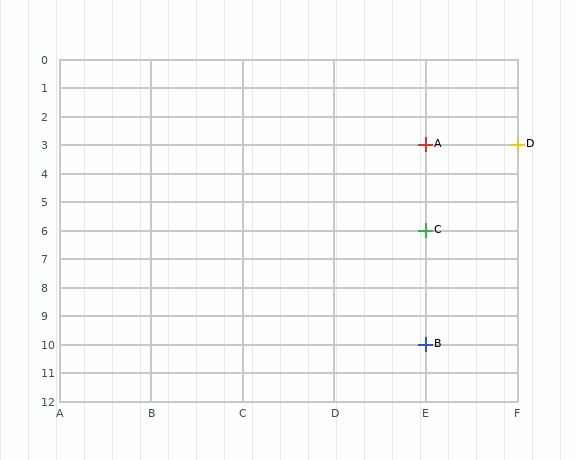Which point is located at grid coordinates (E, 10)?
Point B is at (E, 10).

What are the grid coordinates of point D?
Point D is at grid coordinates (F, 3).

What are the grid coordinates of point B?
Point B is at grid coordinates (E, 10).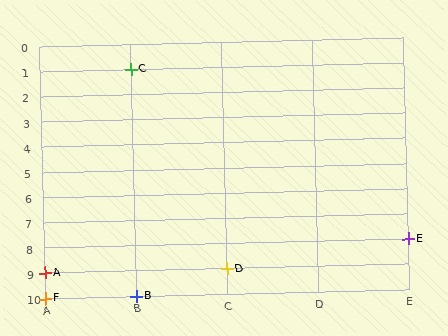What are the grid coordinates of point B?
Point B is at grid coordinates (B, 10).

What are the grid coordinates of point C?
Point C is at grid coordinates (B, 1).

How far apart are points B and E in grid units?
Points B and E are 3 columns and 2 rows apart (about 3.6 grid units diagonally).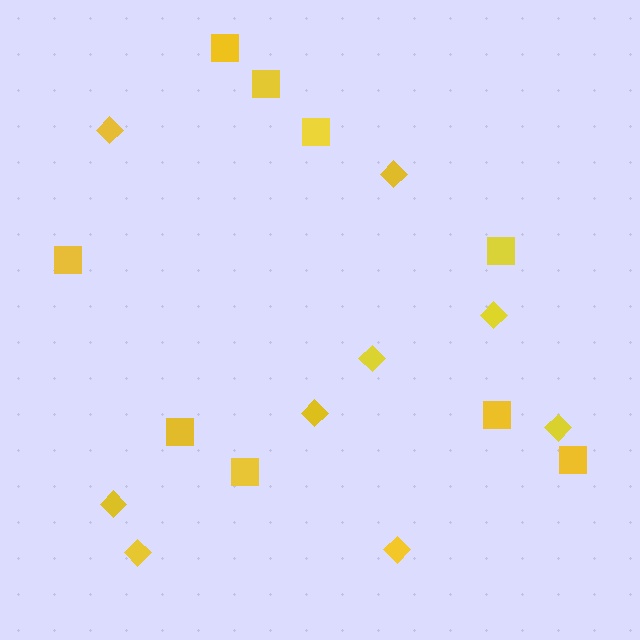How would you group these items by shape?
There are 2 groups: one group of diamonds (9) and one group of squares (9).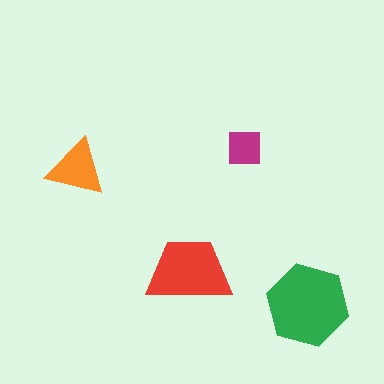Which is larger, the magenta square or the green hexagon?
The green hexagon.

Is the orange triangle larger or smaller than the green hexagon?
Smaller.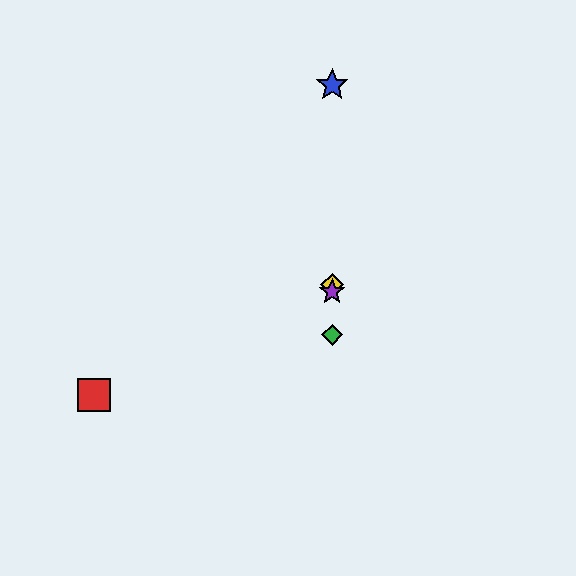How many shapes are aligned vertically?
4 shapes (the blue star, the green diamond, the yellow diamond, the purple star) are aligned vertically.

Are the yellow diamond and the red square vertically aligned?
No, the yellow diamond is at x≈332 and the red square is at x≈94.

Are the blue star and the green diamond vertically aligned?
Yes, both are at x≈332.